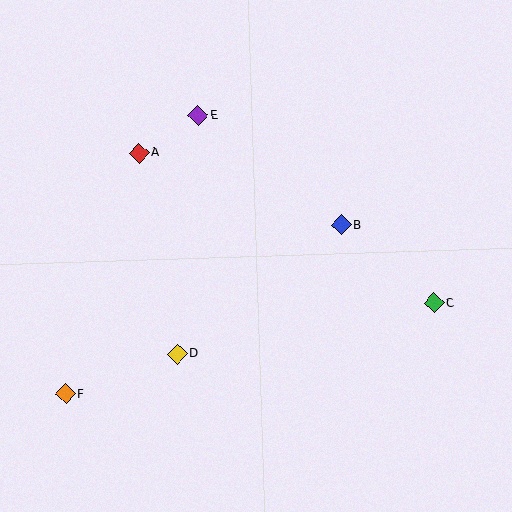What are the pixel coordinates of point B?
Point B is at (341, 225).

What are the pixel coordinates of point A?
Point A is at (139, 153).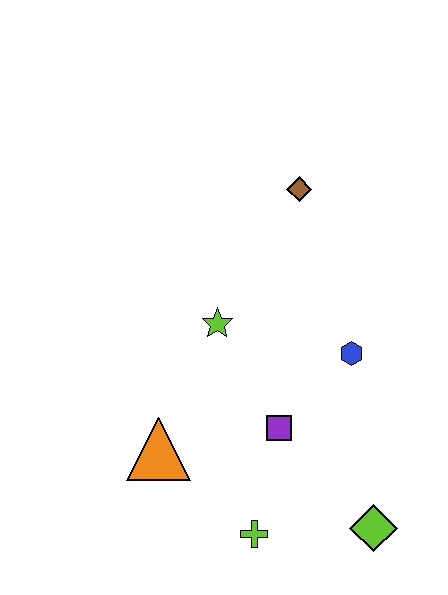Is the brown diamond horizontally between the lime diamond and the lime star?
Yes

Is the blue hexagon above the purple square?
Yes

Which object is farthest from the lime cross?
The brown diamond is farthest from the lime cross.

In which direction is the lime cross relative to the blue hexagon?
The lime cross is below the blue hexagon.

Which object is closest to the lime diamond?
The lime cross is closest to the lime diamond.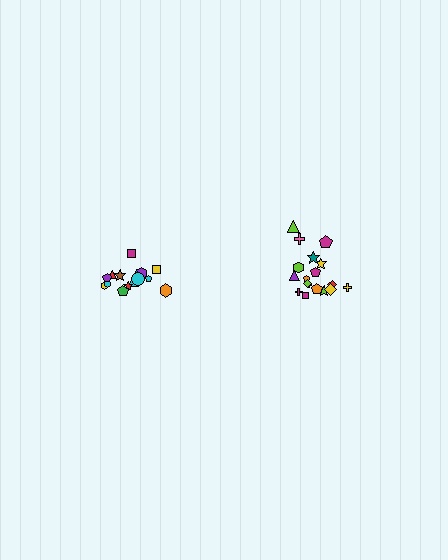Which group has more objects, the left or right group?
The right group.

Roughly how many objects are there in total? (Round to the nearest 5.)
Roughly 35 objects in total.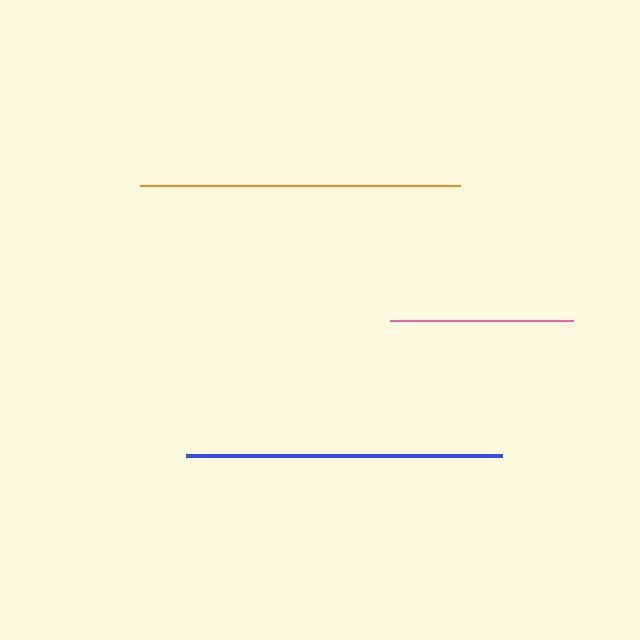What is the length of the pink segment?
The pink segment is approximately 184 pixels long.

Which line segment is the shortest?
The pink line is the shortest at approximately 184 pixels.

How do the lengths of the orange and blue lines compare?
The orange and blue lines are approximately the same length.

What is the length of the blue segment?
The blue segment is approximately 317 pixels long.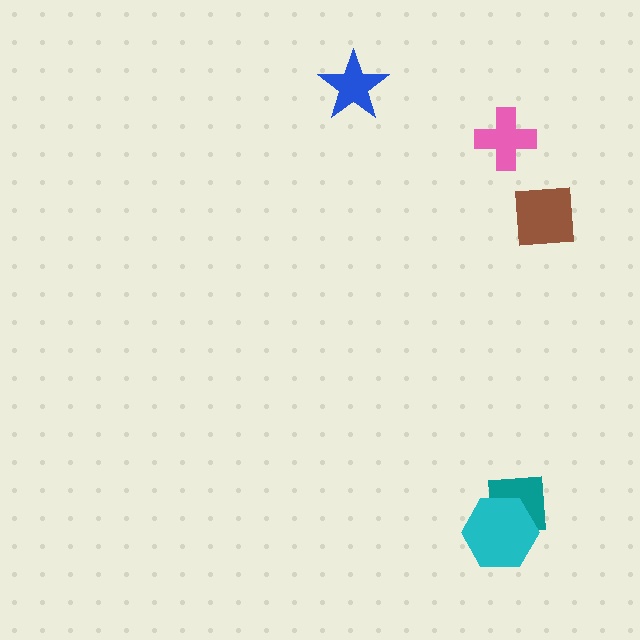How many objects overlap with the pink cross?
0 objects overlap with the pink cross.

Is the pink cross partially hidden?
No, no other shape covers it.